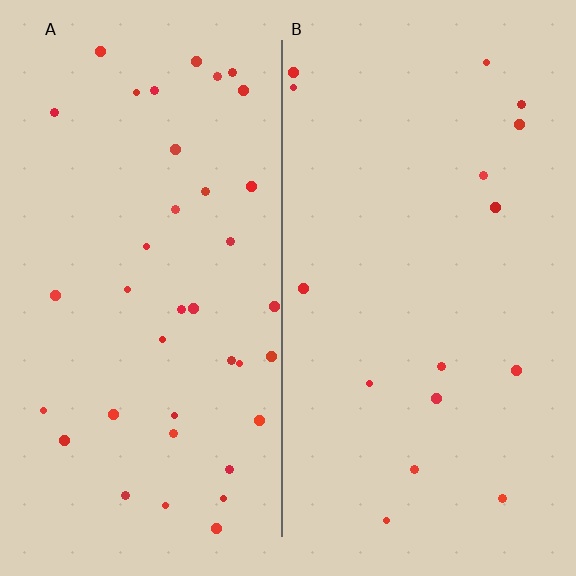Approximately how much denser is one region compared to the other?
Approximately 2.4× — region A over region B.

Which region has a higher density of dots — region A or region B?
A (the left).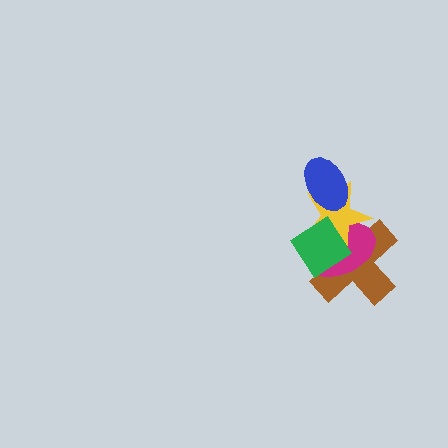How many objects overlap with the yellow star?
4 objects overlap with the yellow star.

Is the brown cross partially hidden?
Yes, it is partially covered by another shape.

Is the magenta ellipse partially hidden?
Yes, it is partially covered by another shape.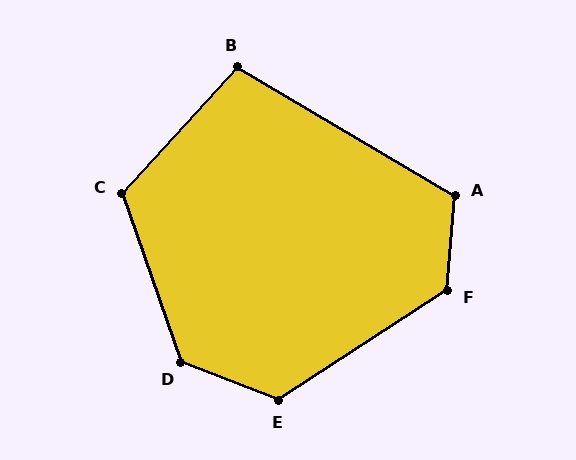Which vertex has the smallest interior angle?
B, at approximately 102 degrees.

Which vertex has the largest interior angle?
D, at approximately 130 degrees.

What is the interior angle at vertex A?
Approximately 116 degrees (obtuse).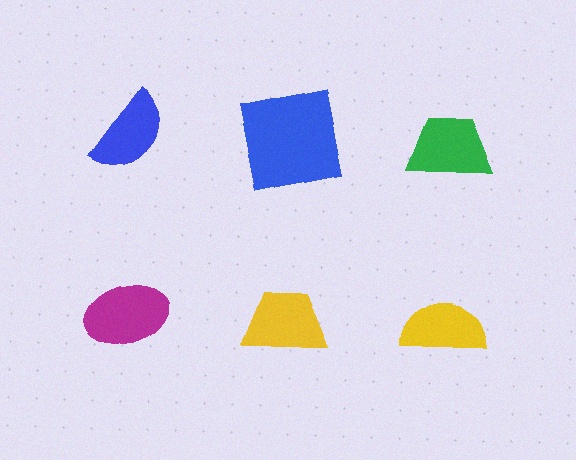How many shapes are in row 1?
3 shapes.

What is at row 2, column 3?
A yellow semicircle.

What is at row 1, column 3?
A green trapezoid.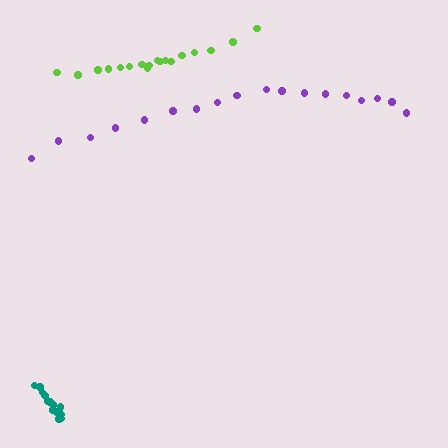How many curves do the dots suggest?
There are 3 distinct paths.